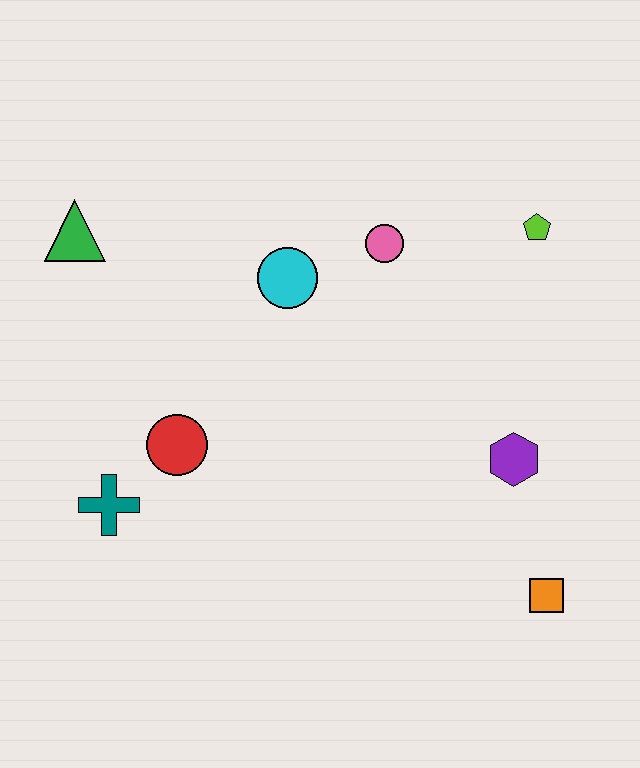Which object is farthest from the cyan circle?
The orange square is farthest from the cyan circle.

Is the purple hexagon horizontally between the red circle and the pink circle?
No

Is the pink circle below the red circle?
No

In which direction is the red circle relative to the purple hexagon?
The red circle is to the left of the purple hexagon.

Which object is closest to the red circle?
The teal cross is closest to the red circle.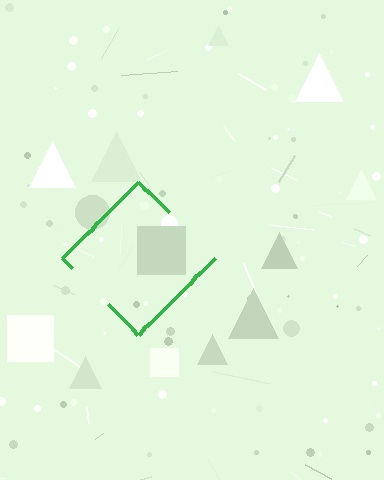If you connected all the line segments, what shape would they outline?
They would outline a diamond.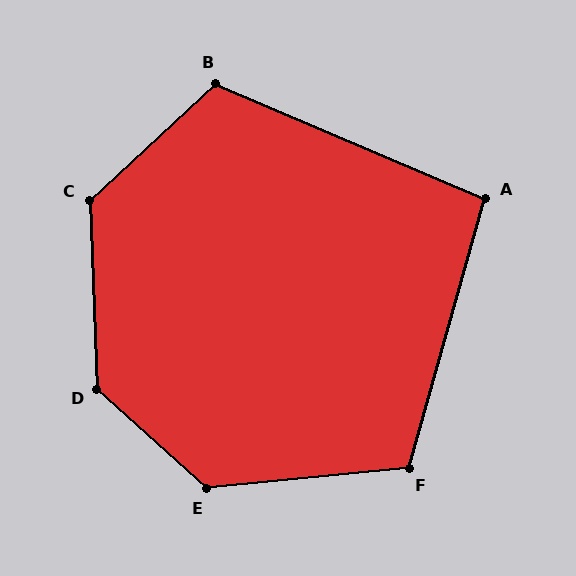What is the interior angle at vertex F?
Approximately 112 degrees (obtuse).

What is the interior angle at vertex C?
Approximately 131 degrees (obtuse).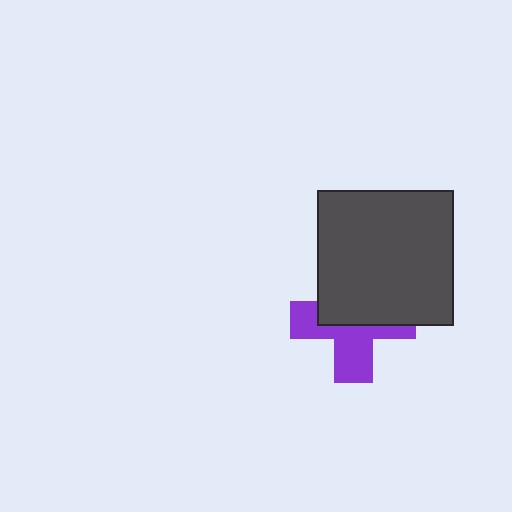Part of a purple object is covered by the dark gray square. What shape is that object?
It is a cross.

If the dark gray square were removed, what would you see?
You would see the complete purple cross.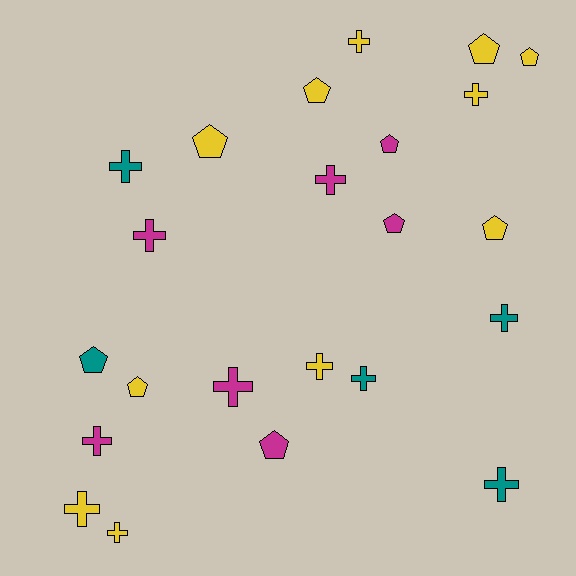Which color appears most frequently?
Yellow, with 11 objects.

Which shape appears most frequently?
Cross, with 13 objects.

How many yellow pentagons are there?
There are 6 yellow pentagons.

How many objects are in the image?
There are 23 objects.